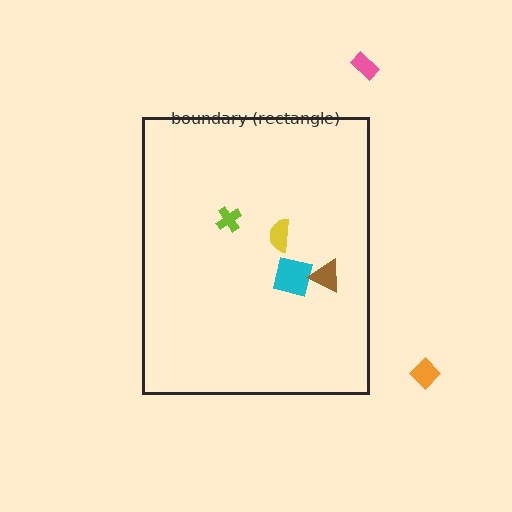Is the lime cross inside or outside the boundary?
Inside.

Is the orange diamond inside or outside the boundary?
Outside.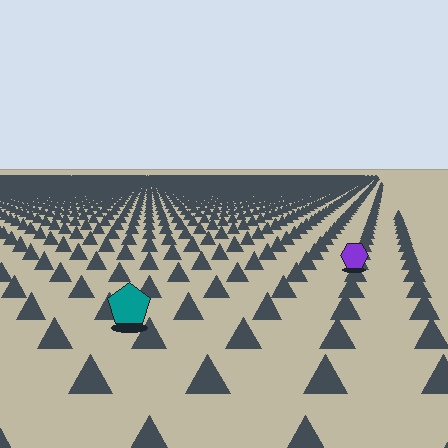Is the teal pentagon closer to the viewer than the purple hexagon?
Yes. The teal pentagon is closer — you can tell from the texture gradient: the ground texture is coarser near it.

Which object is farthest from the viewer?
The purple hexagon is farthest from the viewer. It appears smaller and the ground texture around it is denser.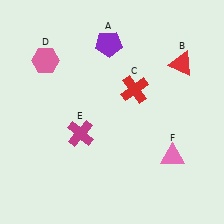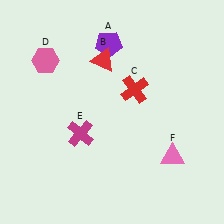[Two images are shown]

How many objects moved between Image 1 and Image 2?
1 object moved between the two images.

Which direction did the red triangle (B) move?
The red triangle (B) moved left.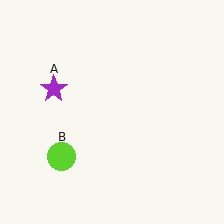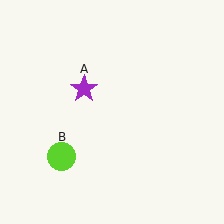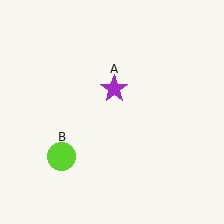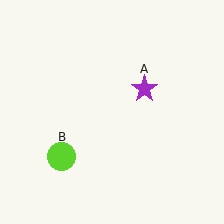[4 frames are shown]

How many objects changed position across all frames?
1 object changed position: purple star (object A).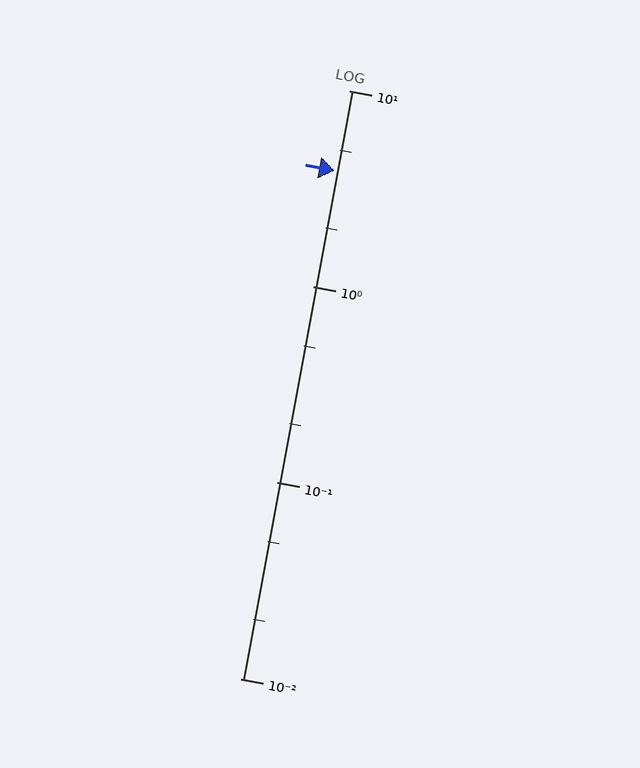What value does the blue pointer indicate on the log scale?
The pointer indicates approximately 3.9.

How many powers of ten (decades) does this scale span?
The scale spans 3 decades, from 0.01 to 10.